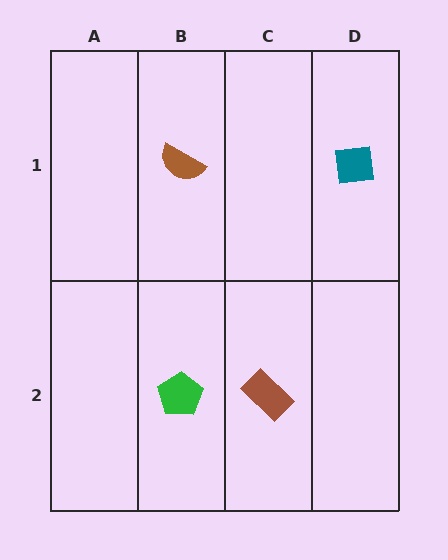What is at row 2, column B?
A green pentagon.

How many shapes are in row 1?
2 shapes.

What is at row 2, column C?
A brown rectangle.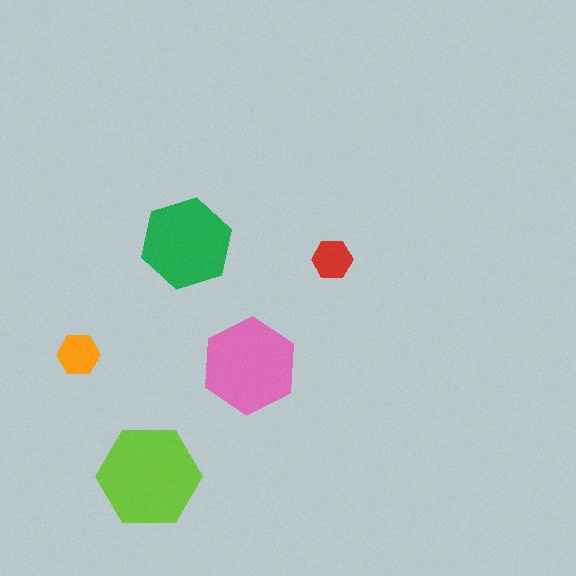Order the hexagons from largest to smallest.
the lime one, the pink one, the green one, the orange one, the red one.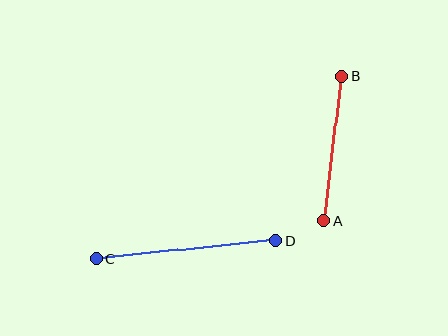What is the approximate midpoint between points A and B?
The midpoint is at approximately (333, 149) pixels.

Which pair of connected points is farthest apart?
Points C and D are farthest apart.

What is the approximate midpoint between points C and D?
The midpoint is at approximately (186, 249) pixels.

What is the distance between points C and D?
The distance is approximately 180 pixels.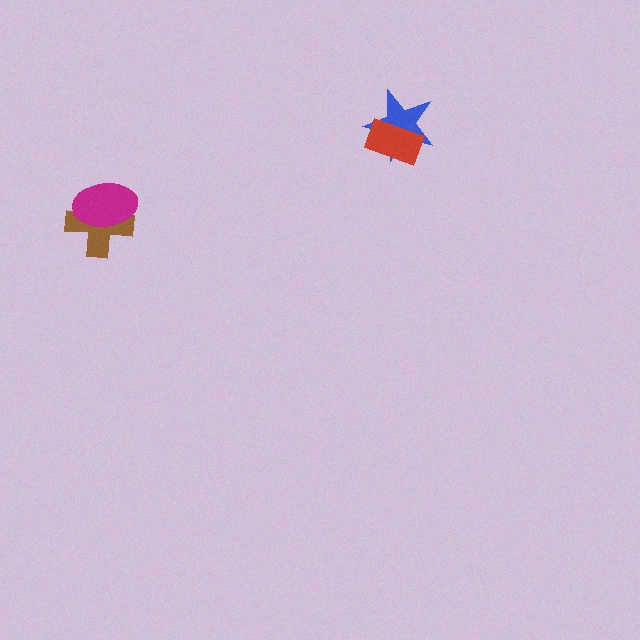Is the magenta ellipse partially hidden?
No, no other shape covers it.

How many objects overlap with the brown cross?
1 object overlaps with the brown cross.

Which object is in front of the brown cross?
The magenta ellipse is in front of the brown cross.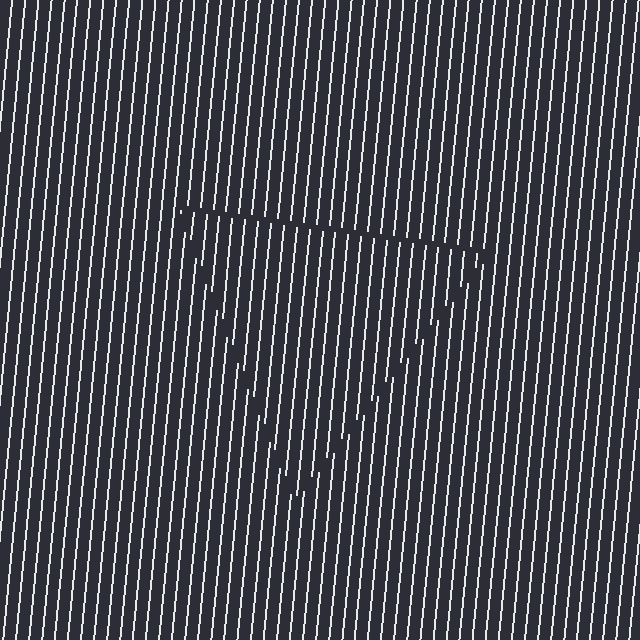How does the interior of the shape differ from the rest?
The interior of the shape contains the same grating, shifted by half a period — the contour is defined by the phase discontinuity where line-ends from the inner and outer gratings abut.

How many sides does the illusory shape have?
3 sides — the line-ends trace a triangle.